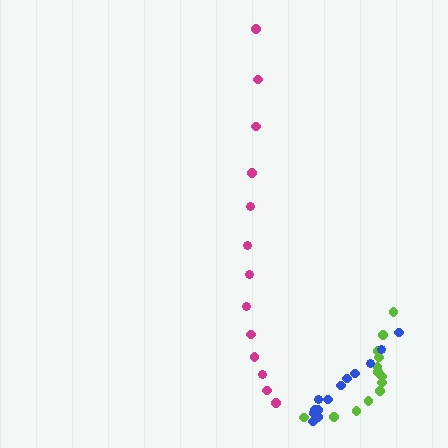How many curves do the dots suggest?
There are 3 distinct paths.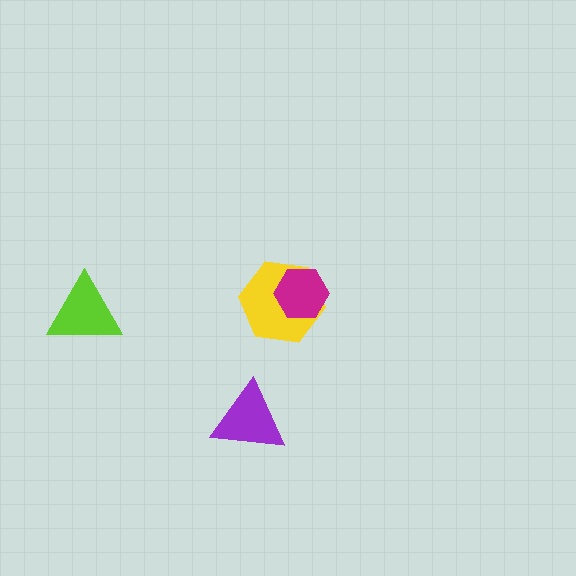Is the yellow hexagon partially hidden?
Yes, it is partially covered by another shape.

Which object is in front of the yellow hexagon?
The magenta hexagon is in front of the yellow hexagon.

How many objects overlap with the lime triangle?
0 objects overlap with the lime triangle.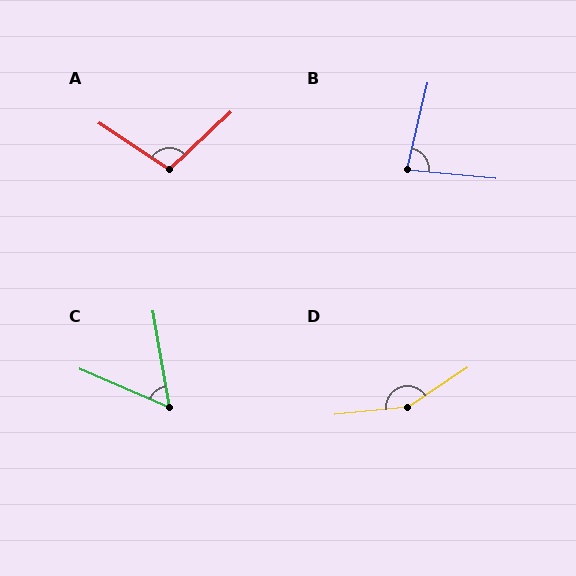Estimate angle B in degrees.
Approximately 82 degrees.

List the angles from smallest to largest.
C (57°), B (82°), A (103°), D (152°).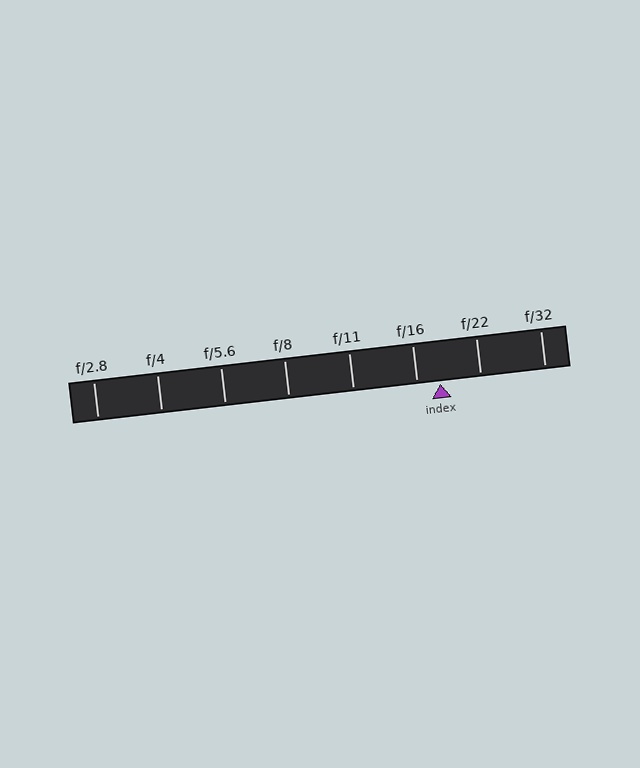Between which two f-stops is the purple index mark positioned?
The index mark is between f/16 and f/22.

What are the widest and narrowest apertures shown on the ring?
The widest aperture shown is f/2.8 and the narrowest is f/32.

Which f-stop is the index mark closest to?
The index mark is closest to f/16.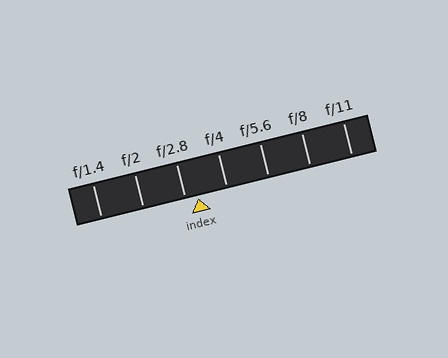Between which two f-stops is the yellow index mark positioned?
The index mark is between f/2.8 and f/4.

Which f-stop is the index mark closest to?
The index mark is closest to f/2.8.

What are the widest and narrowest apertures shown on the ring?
The widest aperture shown is f/1.4 and the narrowest is f/11.